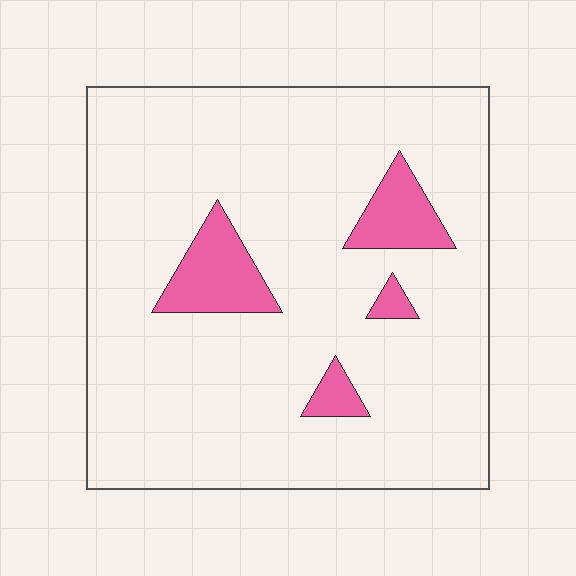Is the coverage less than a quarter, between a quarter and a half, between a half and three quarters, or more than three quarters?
Less than a quarter.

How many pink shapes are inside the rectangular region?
4.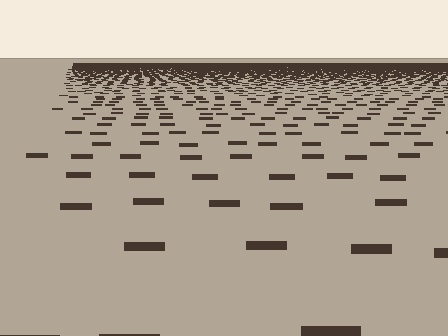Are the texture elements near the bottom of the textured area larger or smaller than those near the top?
Larger. Near the bottom, elements are closer to the viewer and appear at a bigger on-screen size.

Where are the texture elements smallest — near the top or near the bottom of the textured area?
Near the top.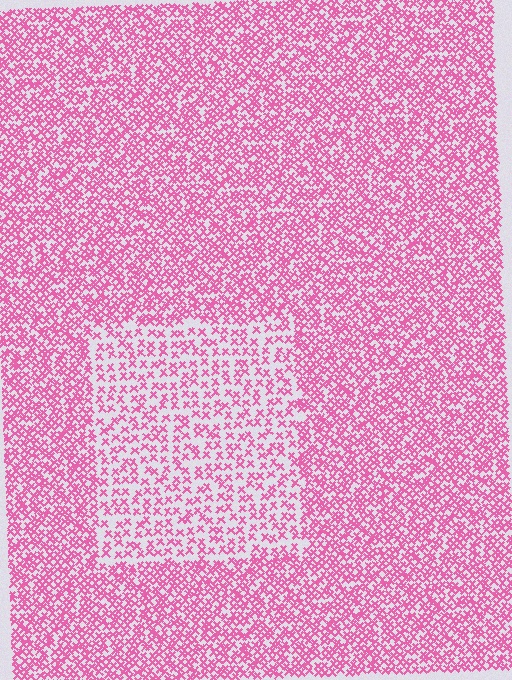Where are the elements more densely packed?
The elements are more densely packed outside the rectangle boundary.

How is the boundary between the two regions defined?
The boundary is defined by a change in element density (approximately 1.9x ratio). All elements are the same color, size, and shape.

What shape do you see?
I see a rectangle.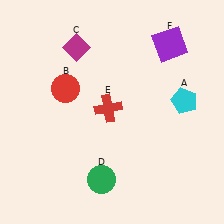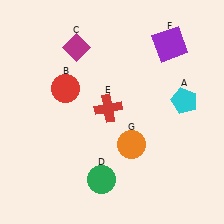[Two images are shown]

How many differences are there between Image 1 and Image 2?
There is 1 difference between the two images.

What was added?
An orange circle (G) was added in Image 2.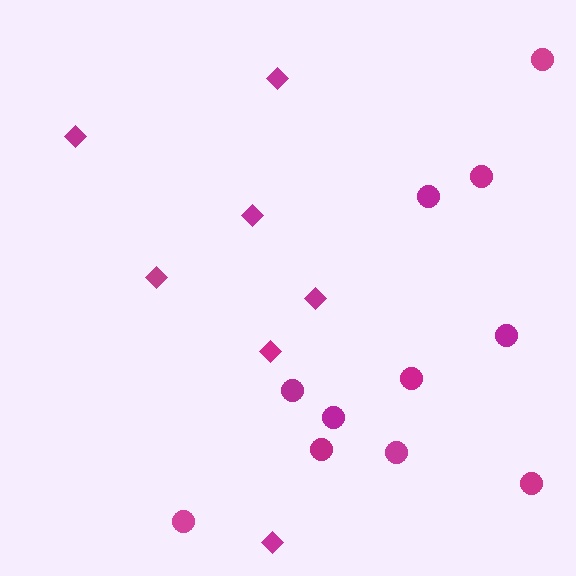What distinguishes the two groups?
There are 2 groups: one group of diamonds (7) and one group of circles (11).